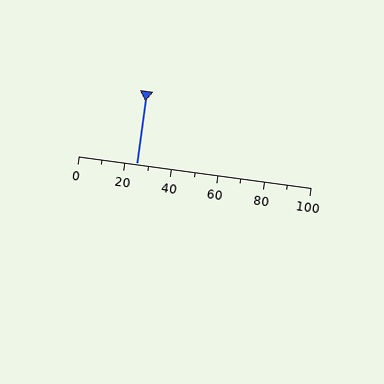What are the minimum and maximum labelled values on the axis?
The axis runs from 0 to 100.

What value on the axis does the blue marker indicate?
The marker indicates approximately 25.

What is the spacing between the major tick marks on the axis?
The major ticks are spaced 20 apart.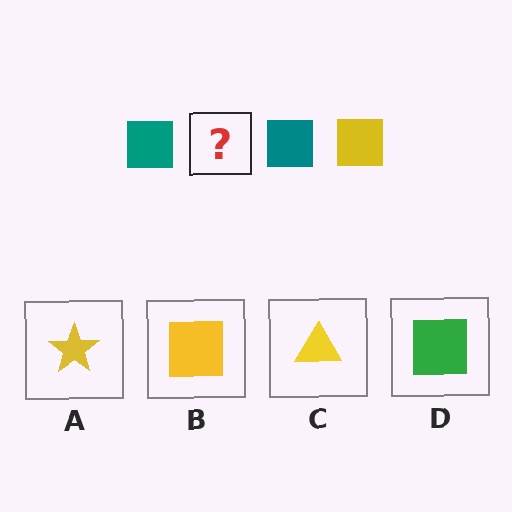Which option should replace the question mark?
Option B.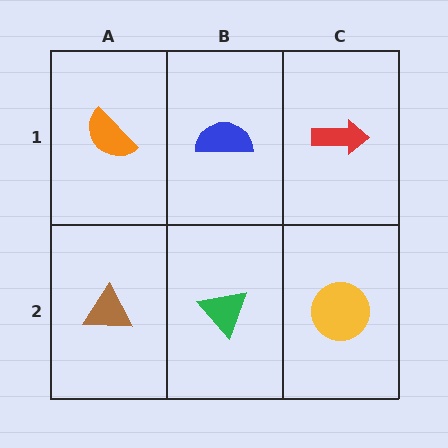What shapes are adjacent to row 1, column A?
A brown triangle (row 2, column A), a blue semicircle (row 1, column B).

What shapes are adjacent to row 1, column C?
A yellow circle (row 2, column C), a blue semicircle (row 1, column B).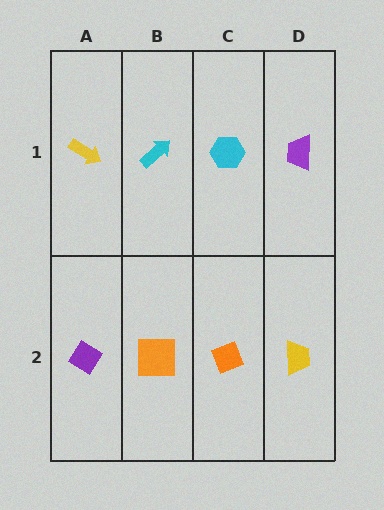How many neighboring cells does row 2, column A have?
2.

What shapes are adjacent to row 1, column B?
An orange square (row 2, column B), a yellow arrow (row 1, column A), a cyan hexagon (row 1, column C).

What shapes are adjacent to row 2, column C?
A cyan hexagon (row 1, column C), an orange square (row 2, column B), a yellow trapezoid (row 2, column D).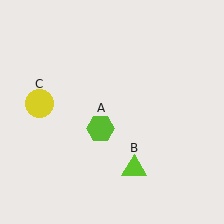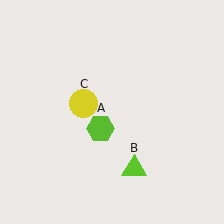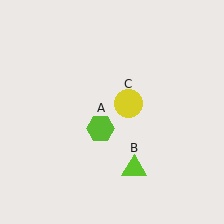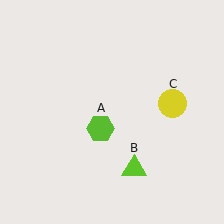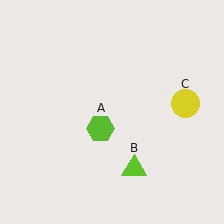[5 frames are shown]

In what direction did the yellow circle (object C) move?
The yellow circle (object C) moved right.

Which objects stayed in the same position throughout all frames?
Lime hexagon (object A) and lime triangle (object B) remained stationary.